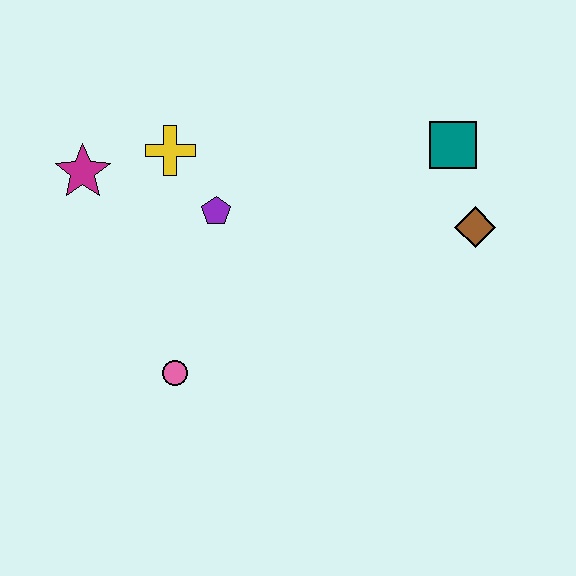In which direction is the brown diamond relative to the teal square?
The brown diamond is below the teal square.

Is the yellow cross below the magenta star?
No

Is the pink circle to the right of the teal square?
No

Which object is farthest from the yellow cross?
The brown diamond is farthest from the yellow cross.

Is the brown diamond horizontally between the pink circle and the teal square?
No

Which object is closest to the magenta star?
The yellow cross is closest to the magenta star.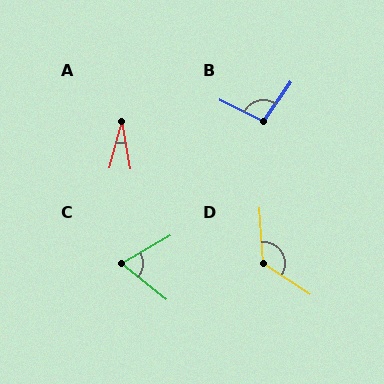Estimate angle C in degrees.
Approximately 68 degrees.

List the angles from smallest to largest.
A (25°), C (68°), B (99°), D (127°).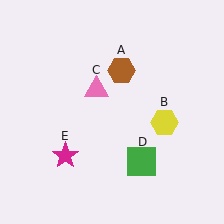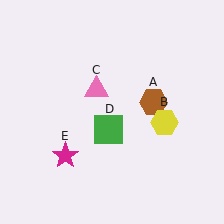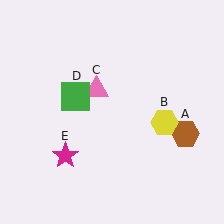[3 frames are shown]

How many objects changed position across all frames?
2 objects changed position: brown hexagon (object A), green square (object D).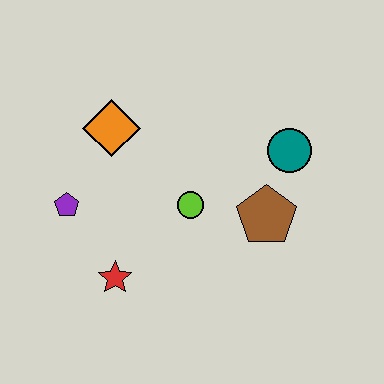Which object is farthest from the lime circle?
The purple pentagon is farthest from the lime circle.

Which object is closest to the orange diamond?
The purple pentagon is closest to the orange diamond.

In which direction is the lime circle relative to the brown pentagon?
The lime circle is to the left of the brown pentagon.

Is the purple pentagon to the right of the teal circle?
No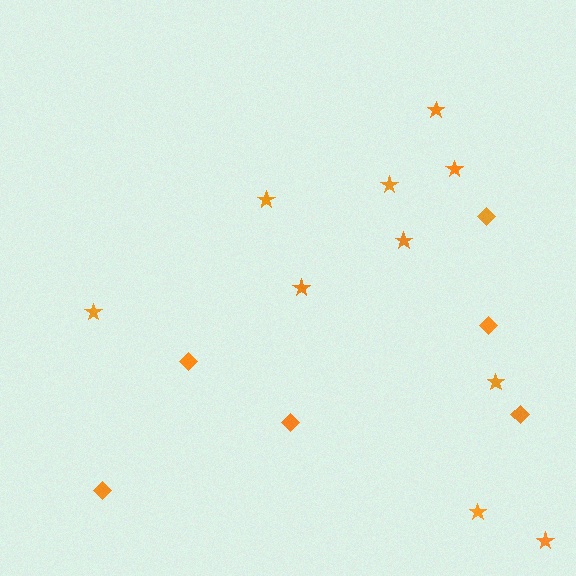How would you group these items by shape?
There are 2 groups: one group of stars (10) and one group of diamonds (6).